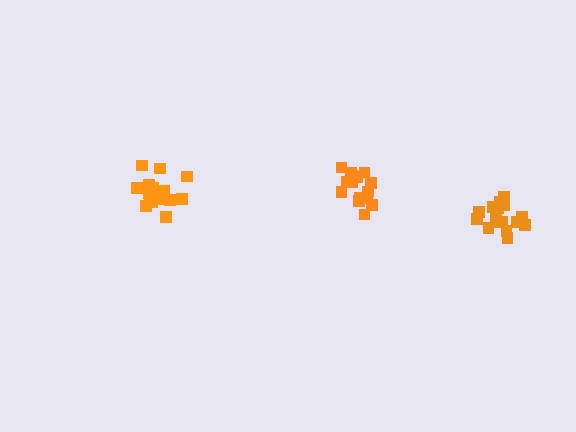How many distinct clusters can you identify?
There are 3 distinct clusters.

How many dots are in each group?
Group 1: 16 dots, Group 2: 17 dots, Group 3: 15 dots (48 total).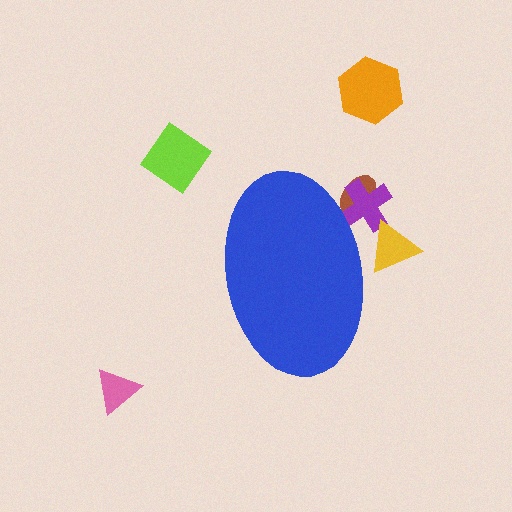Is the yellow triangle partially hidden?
Yes, the yellow triangle is partially hidden behind the blue ellipse.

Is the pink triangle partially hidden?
No, the pink triangle is fully visible.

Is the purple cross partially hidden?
Yes, the purple cross is partially hidden behind the blue ellipse.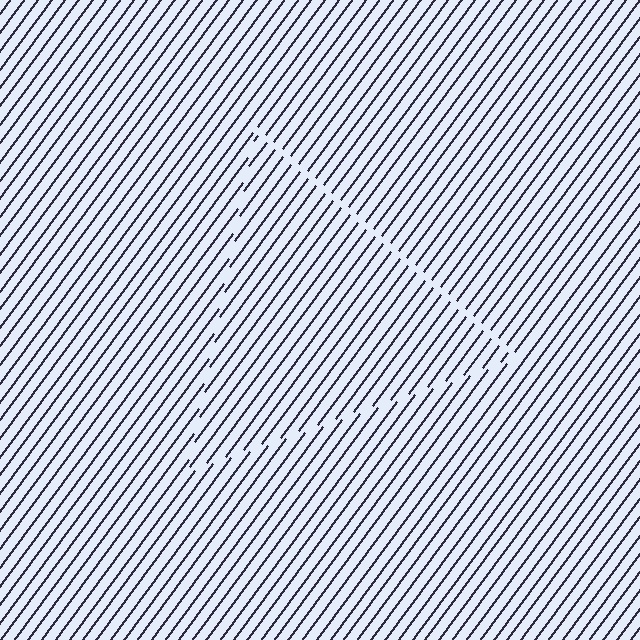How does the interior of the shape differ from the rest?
The interior of the shape contains the same grating, shifted by half a period — the contour is defined by the phase discontinuity where line-ends from the inner and outer gratings abut.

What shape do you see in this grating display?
An illusory triangle. The interior of the shape contains the same grating, shifted by half a period — the contour is defined by the phase discontinuity where line-ends from the inner and outer gratings abut.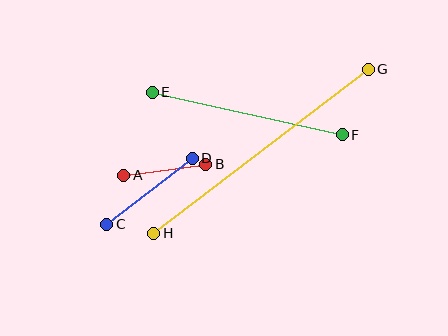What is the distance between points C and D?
The distance is approximately 108 pixels.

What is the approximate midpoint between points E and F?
The midpoint is at approximately (247, 114) pixels.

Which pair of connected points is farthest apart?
Points G and H are farthest apart.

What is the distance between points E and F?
The distance is approximately 194 pixels.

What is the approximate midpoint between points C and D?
The midpoint is at approximately (150, 191) pixels.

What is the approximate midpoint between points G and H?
The midpoint is at approximately (261, 151) pixels.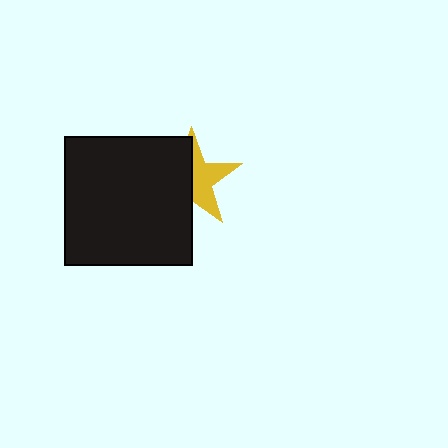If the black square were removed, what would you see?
You would see the complete yellow star.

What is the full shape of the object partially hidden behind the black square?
The partially hidden object is a yellow star.